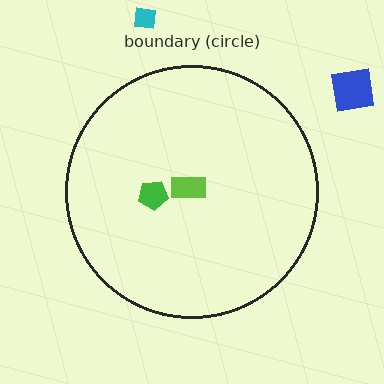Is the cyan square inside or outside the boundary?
Outside.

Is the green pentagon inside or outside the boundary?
Inside.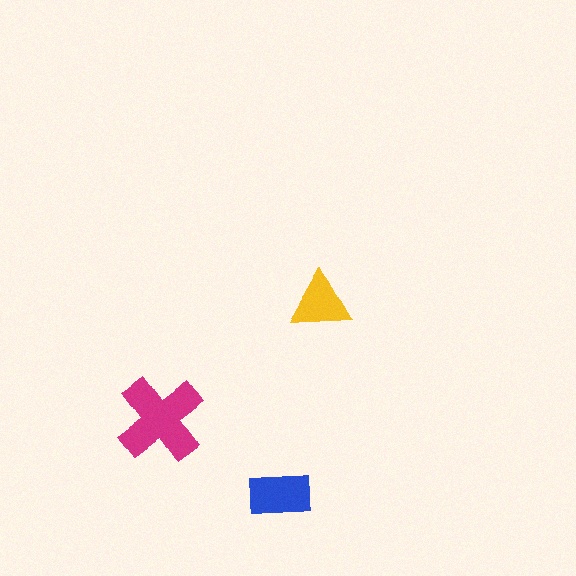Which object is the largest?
The magenta cross.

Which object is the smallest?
The yellow triangle.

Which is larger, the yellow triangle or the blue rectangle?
The blue rectangle.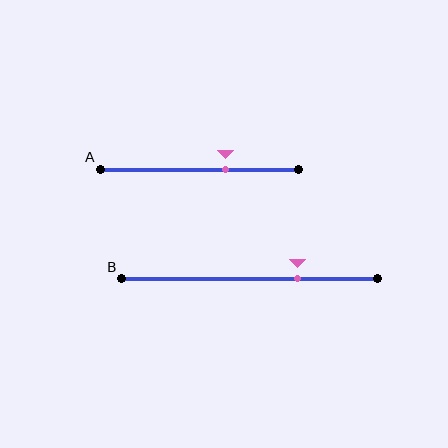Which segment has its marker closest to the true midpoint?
Segment A has its marker closest to the true midpoint.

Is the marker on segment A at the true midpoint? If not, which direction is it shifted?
No, the marker on segment A is shifted to the right by about 13% of the segment length.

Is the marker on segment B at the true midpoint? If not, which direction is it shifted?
No, the marker on segment B is shifted to the right by about 19% of the segment length.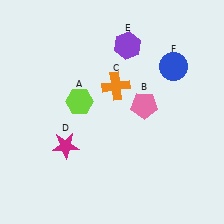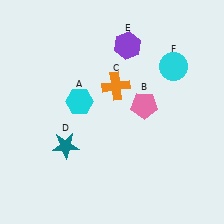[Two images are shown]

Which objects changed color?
A changed from lime to cyan. D changed from magenta to teal. F changed from blue to cyan.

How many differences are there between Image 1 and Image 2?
There are 3 differences between the two images.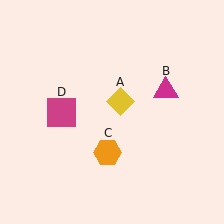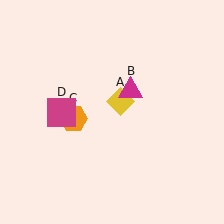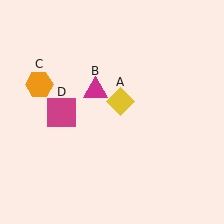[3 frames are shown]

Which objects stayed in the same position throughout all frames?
Yellow diamond (object A) and magenta square (object D) remained stationary.